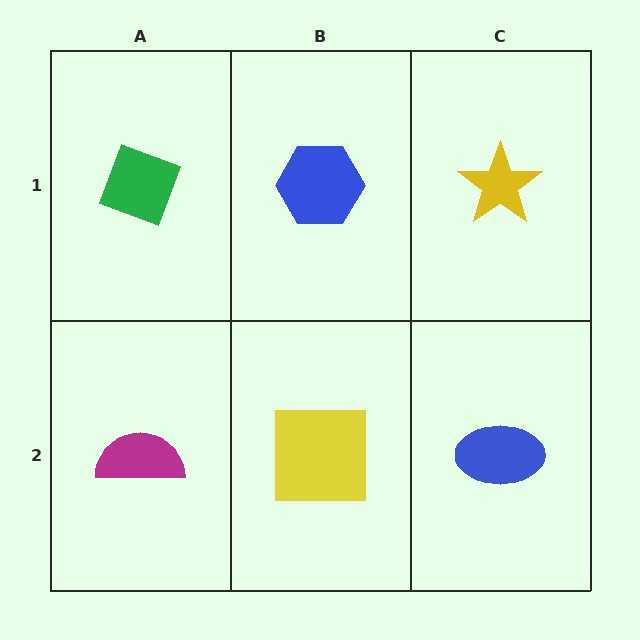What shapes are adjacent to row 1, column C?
A blue ellipse (row 2, column C), a blue hexagon (row 1, column B).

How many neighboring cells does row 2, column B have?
3.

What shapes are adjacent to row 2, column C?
A yellow star (row 1, column C), a yellow square (row 2, column B).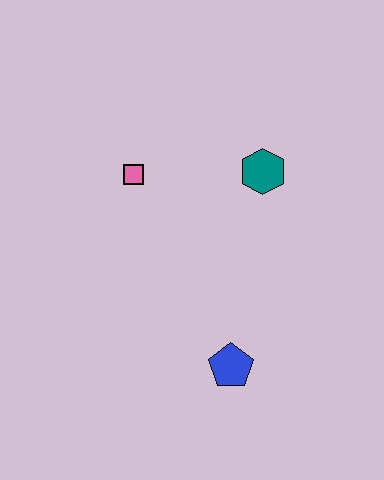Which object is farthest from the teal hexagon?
The blue pentagon is farthest from the teal hexagon.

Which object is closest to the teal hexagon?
The pink square is closest to the teal hexagon.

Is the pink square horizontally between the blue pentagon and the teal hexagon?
No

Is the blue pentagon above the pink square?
No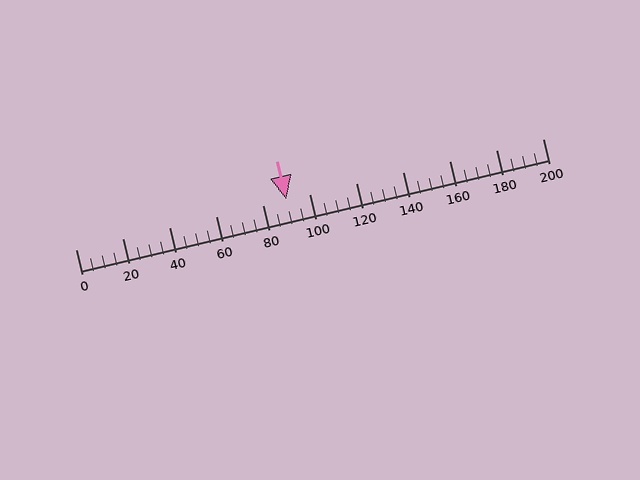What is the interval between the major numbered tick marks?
The major tick marks are spaced 20 units apart.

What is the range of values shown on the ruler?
The ruler shows values from 0 to 200.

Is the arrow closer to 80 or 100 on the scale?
The arrow is closer to 100.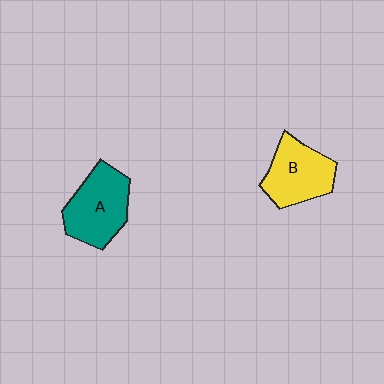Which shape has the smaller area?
Shape B (yellow).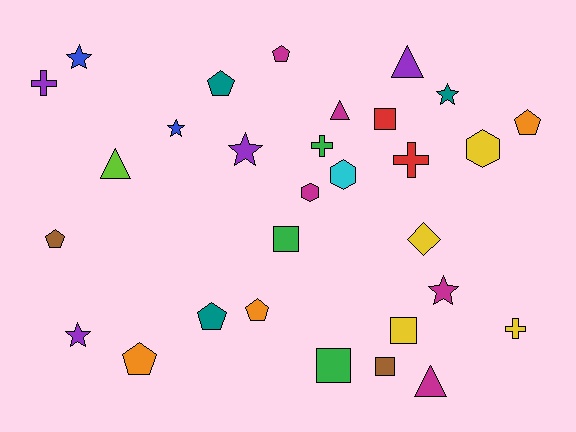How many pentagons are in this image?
There are 7 pentagons.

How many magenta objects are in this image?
There are 5 magenta objects.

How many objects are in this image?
There are 30 objects.